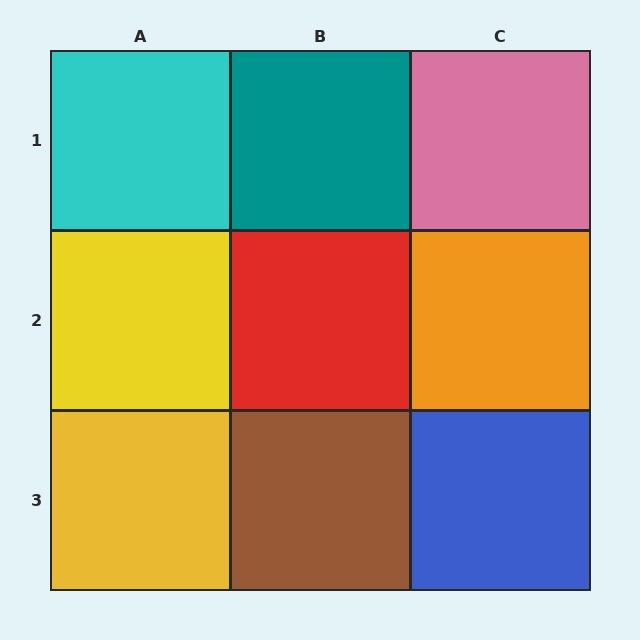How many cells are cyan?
1 cell is cyan.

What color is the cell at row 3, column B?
Brown.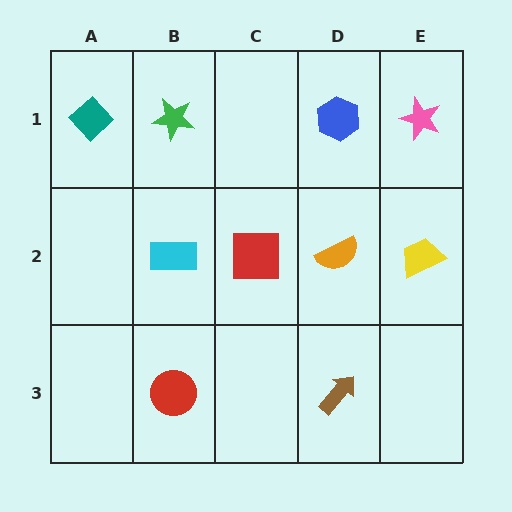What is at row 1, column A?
A teal diamond.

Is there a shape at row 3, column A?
No, that cell is empty.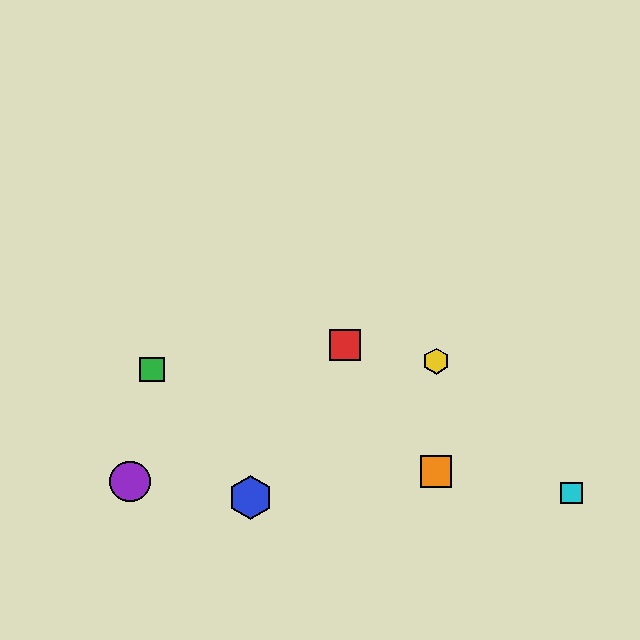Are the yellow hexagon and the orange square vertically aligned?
Yes, both are at x≈436.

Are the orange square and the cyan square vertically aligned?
No, the orange square is at x≈436 and the cyan square is at x≈572.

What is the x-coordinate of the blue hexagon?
The blue hexagon is at x≈250.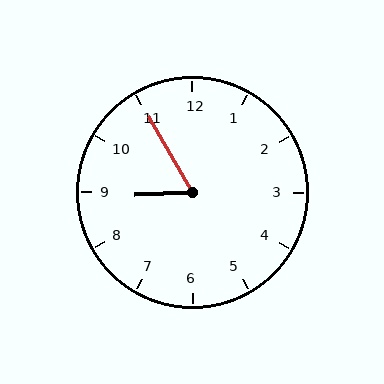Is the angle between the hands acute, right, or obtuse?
It is acute.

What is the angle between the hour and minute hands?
Approximately 62 degrees.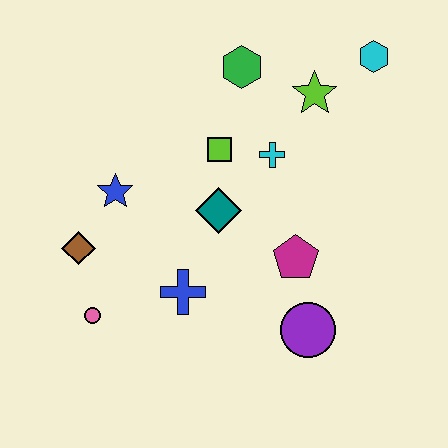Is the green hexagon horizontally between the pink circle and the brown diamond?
No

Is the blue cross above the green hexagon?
No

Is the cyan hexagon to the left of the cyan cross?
No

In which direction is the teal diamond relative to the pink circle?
The teal diamond is to the right of the pink circle.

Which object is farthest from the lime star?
The pink circle is farthest from the lime star.